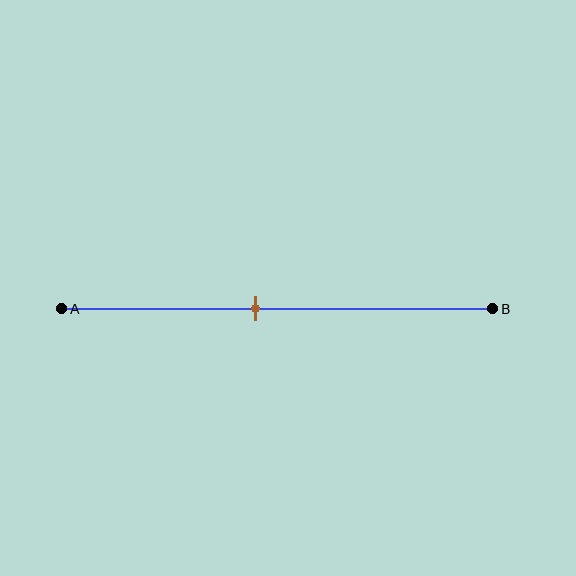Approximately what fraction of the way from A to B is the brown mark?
The brown mark is approximately 45% of the way from A to B.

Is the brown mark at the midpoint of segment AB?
No, the mark is at about 45% from A, not at the 50% midpoint.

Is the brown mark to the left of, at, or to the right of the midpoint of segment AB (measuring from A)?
The brown mark is to the left of the midpoint of segment AB.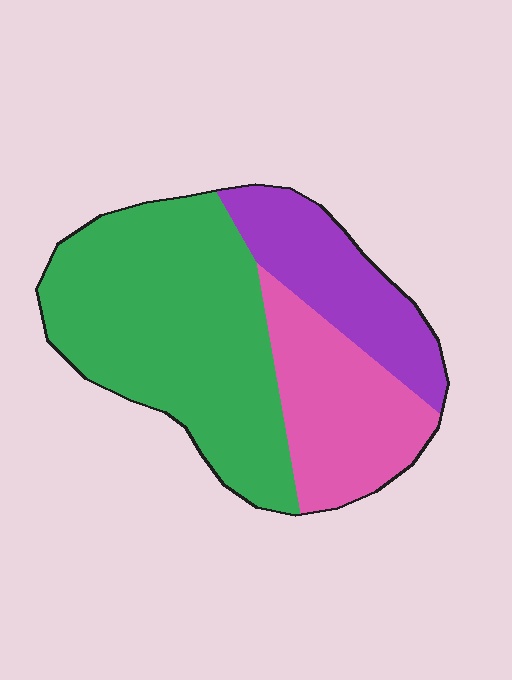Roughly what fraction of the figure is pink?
Pink takes up about one quarter (1/4) of the figure.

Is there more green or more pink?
Green.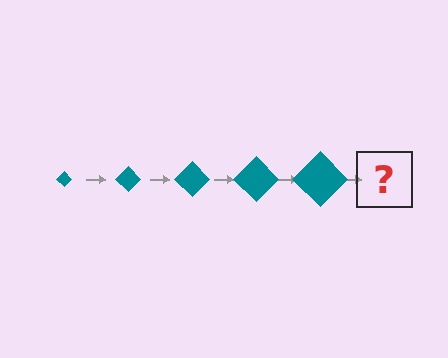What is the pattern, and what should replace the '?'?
The pattern is that the diamond gets progressively larger each step. The '?' should be a teal diamond, larger than the previous one.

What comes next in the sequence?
The next element should be a teal diamond, larger than the previous one.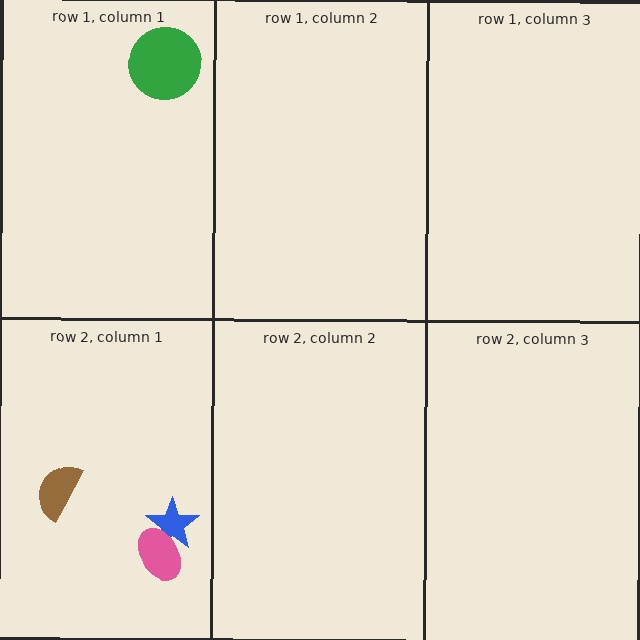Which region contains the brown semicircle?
The row 2, column 1 region.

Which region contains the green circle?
The row 1, column 1 region.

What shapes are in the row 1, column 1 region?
The green circle.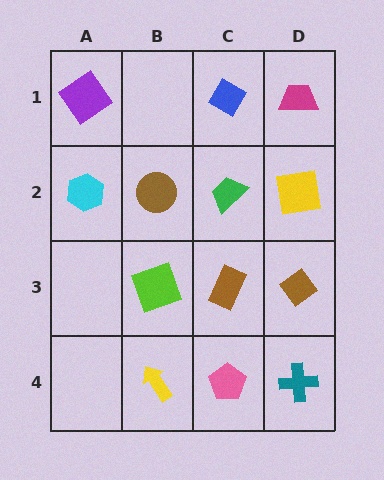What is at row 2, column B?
A brown circle.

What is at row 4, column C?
A pink pentagon.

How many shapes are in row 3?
3 shapes.